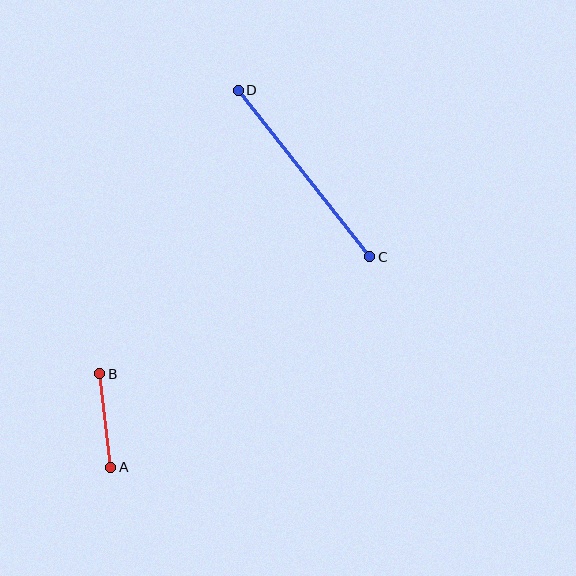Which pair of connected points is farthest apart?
Points C and D are farthest apart.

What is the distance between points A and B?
The distance is approximately 94 pixels.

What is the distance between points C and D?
The distance is approximately 212 pixels.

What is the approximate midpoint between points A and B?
The midpoint is at approximately (105, 421) pixels.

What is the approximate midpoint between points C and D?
The midpoint is at approximately (304, 173) pixels.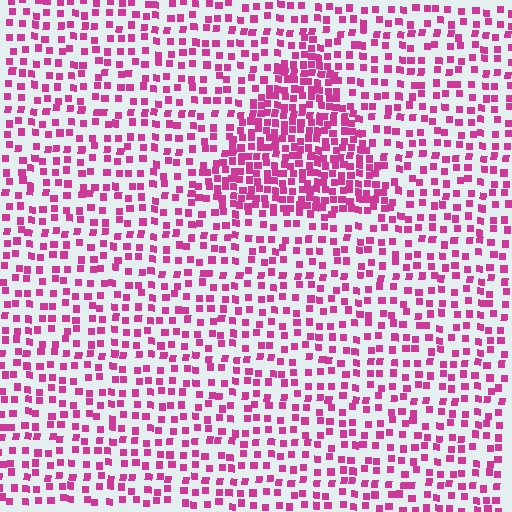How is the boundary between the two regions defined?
The boundary is defined by a change in element density (approximately 2.1x ratio). All elements are the same color, size, and shape.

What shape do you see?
I see a triangle.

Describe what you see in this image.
The image contains small magenta elements arranged at two different densities. A triangle-shaped region is visible where the elements are more densely packed than the surrounding area.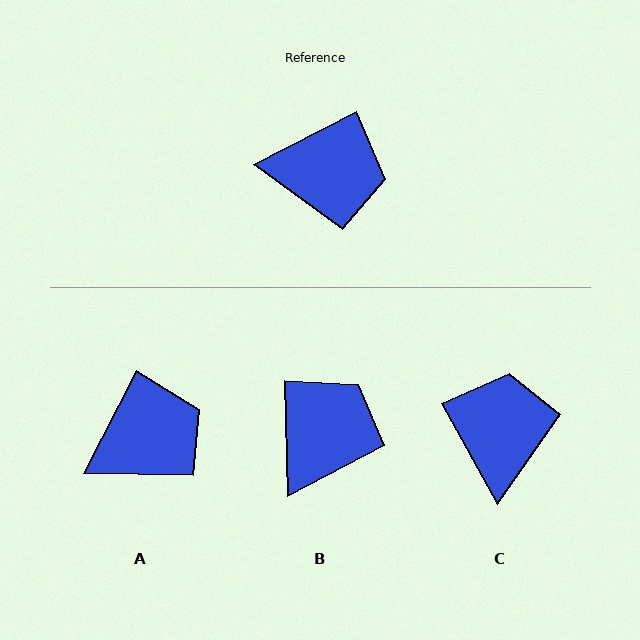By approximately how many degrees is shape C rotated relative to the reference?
Approximately 91 degrees counter-clockwise.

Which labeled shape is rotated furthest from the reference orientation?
C, about 91 degrees away.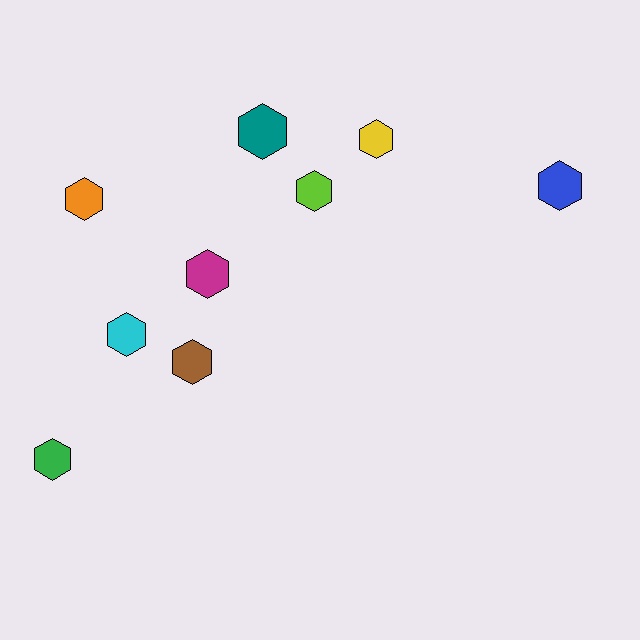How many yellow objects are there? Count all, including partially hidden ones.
There is 1 yellow object.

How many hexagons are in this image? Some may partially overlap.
There are 9 hexagons.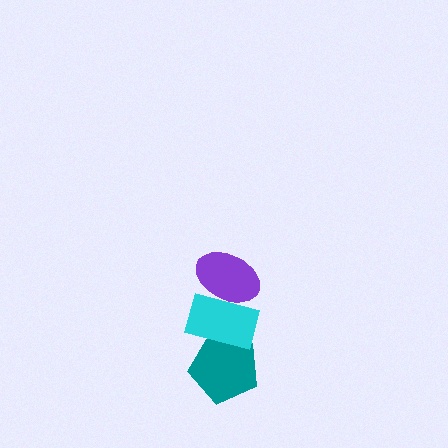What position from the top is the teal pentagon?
The teal pentagon is 3rd from the top.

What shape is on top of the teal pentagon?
The cyan rectangle is on top of the teal pentagon.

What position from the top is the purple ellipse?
The purple ellipse is 1st from the top.